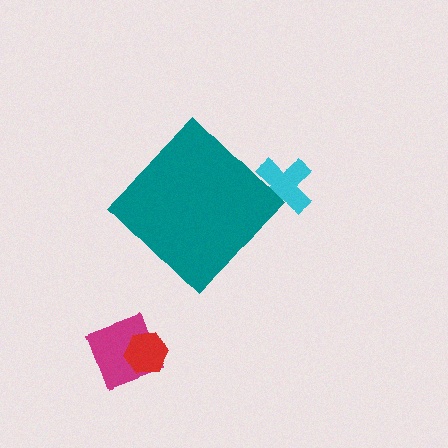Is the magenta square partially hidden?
No, the magenta square is fully visible.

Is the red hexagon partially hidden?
No, the red hexagon is fully visible.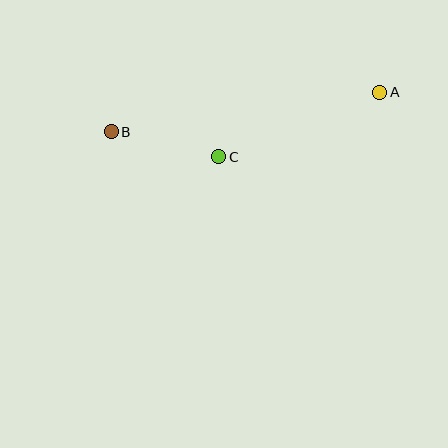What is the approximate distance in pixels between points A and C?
The distance between A and C is approximately 174 pixels.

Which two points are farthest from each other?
Points A and B are farthest from each other.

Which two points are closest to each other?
Points B and C are closest to each other.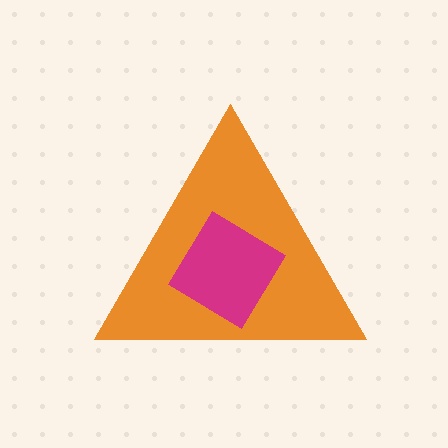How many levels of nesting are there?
2.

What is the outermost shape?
The orange triangle.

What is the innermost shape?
The magenta diamond.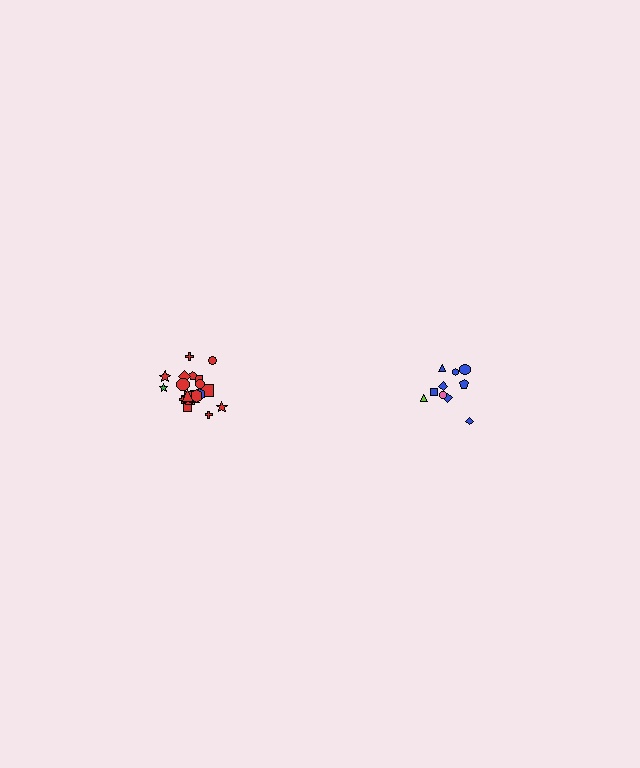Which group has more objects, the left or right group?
The left group.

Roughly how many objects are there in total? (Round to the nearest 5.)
Roughly 35 objects in total.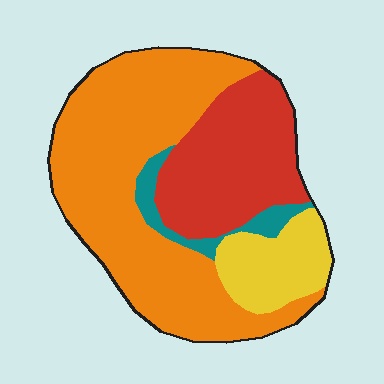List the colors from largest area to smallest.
From largest to smallest: orange, red, yellow, teal.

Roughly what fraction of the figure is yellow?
Yellow takes up about one eighth (1/8) of the figure.